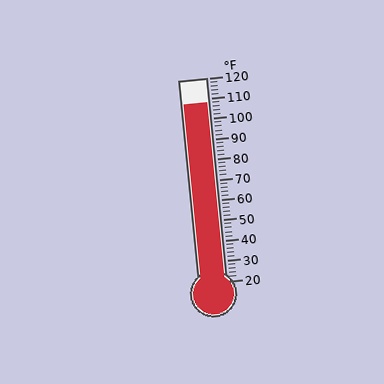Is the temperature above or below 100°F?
The temperature is above 100°F.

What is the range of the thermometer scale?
The thermometer scale ranges from 20°F to 120°F.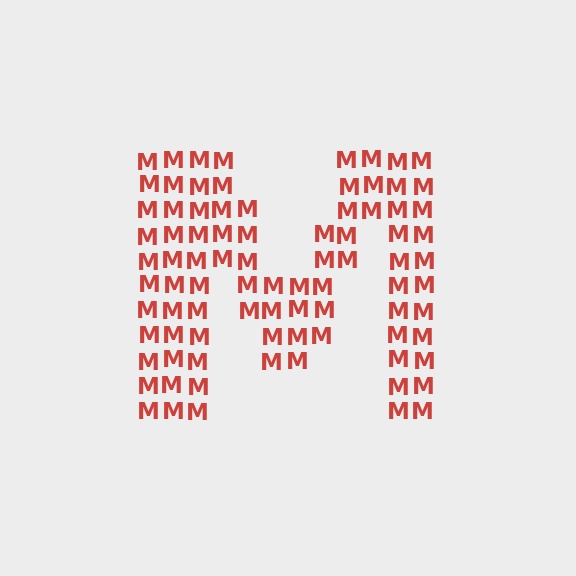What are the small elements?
The small elements are letter M's.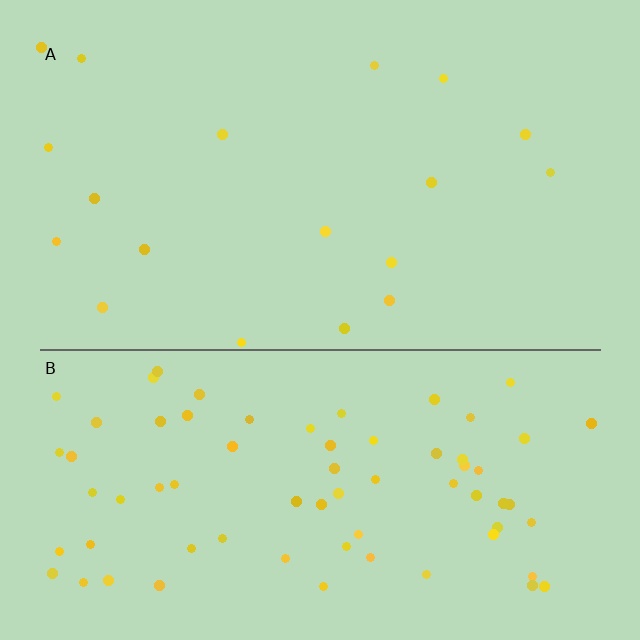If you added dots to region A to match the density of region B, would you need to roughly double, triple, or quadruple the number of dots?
Approximately quadruple.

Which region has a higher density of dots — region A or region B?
B (the bottom).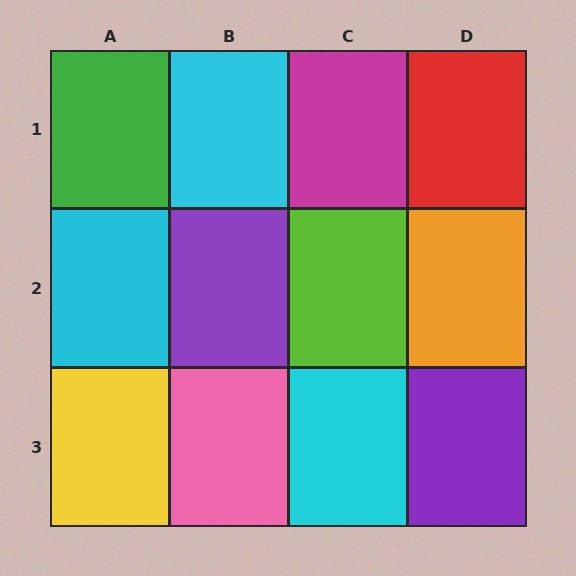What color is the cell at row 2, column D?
Orange.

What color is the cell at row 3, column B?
Pink.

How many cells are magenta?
1 cell is magenta.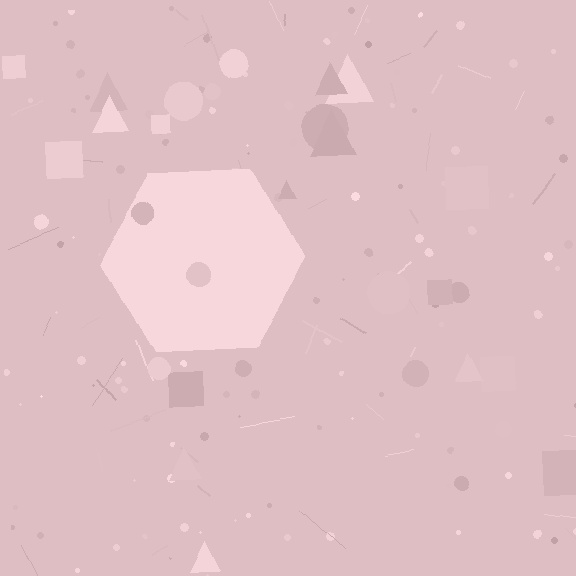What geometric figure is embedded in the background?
A hexagon is embedded in the background.